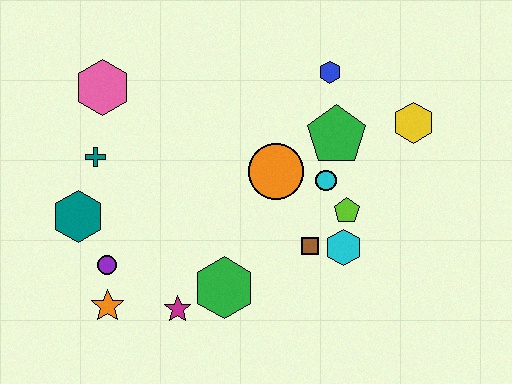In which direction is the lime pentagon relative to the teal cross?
The lime pentagon is to the right of the teal cross.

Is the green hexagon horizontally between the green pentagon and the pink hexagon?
Yes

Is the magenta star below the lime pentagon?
Yes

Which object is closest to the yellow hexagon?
The green pentagon is closest to the yellow hexagon.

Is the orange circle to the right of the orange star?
Yes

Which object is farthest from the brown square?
The pink hexagon is farthest from the brown square.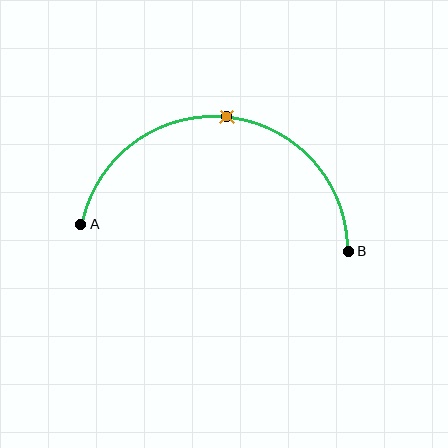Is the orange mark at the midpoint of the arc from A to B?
Yes. The orange mark lies on the arc at equal arc-length from both A and B — it is the arc midpoint.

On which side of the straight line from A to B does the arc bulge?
The arc bulges above the straight line connecting A and B.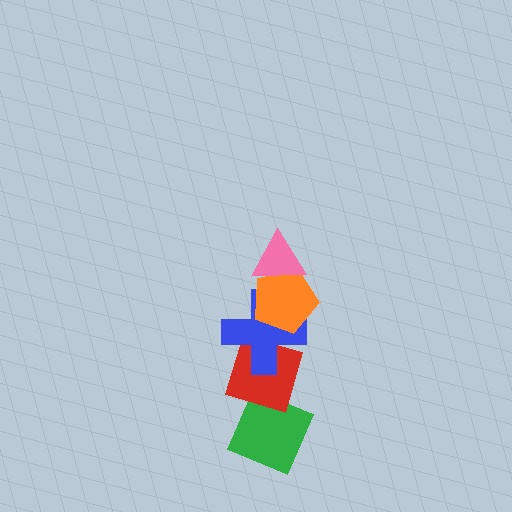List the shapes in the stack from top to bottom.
From top to bottom: the pink triangle, the orange pentagon, the blue cross, the red diamond, the green diamond.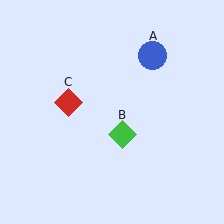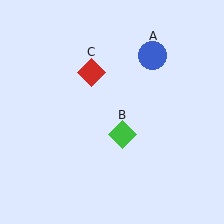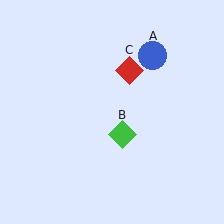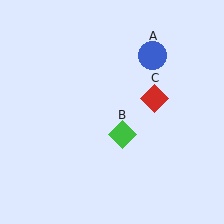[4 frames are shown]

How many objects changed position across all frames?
1 object changed position: red diamond (object C).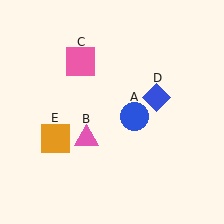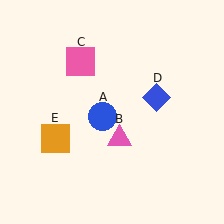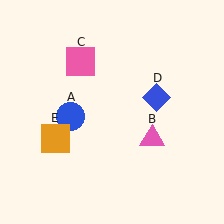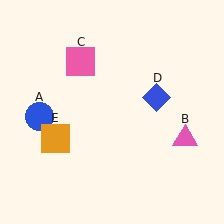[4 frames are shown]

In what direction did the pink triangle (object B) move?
The pink triangle (object B) moved right.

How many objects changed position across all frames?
2 objects changed position: blue circle (object A), pink triangle (object B).